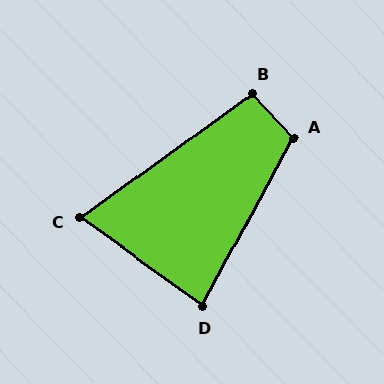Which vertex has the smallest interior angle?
C, at approximately 72 degrees.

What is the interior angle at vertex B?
Approximately 97 degrees (obtuse).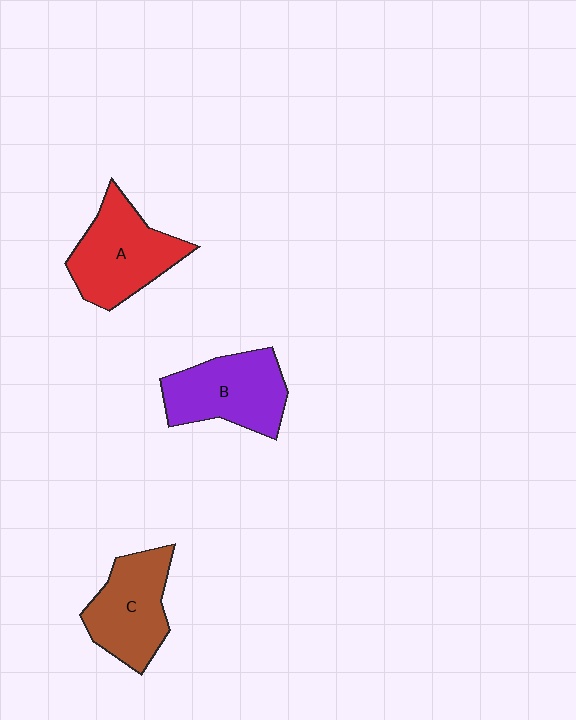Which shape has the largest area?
Shape A (red).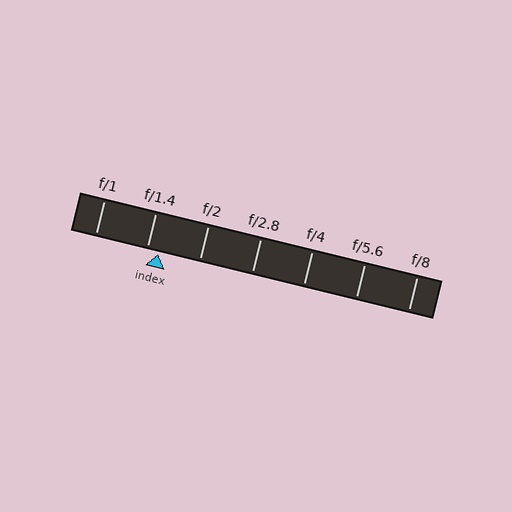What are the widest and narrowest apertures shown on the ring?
The widest aperture shown is f/1 and the narrowest is f/8.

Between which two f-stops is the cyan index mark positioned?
The index mark is between f/1.4 and f/2.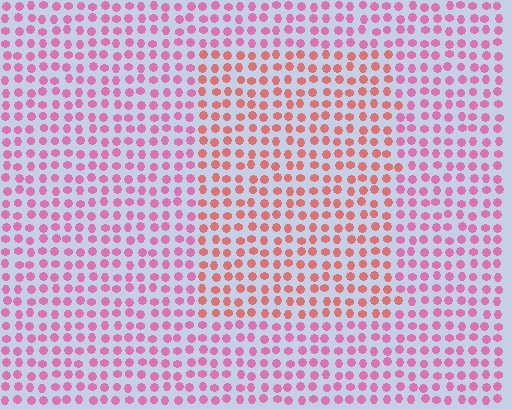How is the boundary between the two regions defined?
The boundary is defined purely by a slight shift in hue (about 36 degrees). Spacing, size, and orientation are identical on both sides.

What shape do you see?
I see a rectangle.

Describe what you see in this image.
The image is filled with small pink elements in a uniform arrangement. A rectangle-shaped region is visible where the elements are tinted to a slightly different hue, forming a subtle color boundary.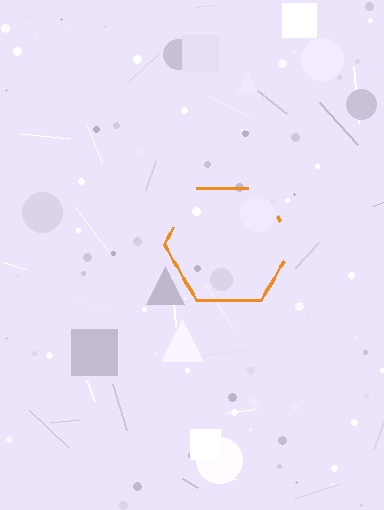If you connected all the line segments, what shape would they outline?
They would outline a hexagon.